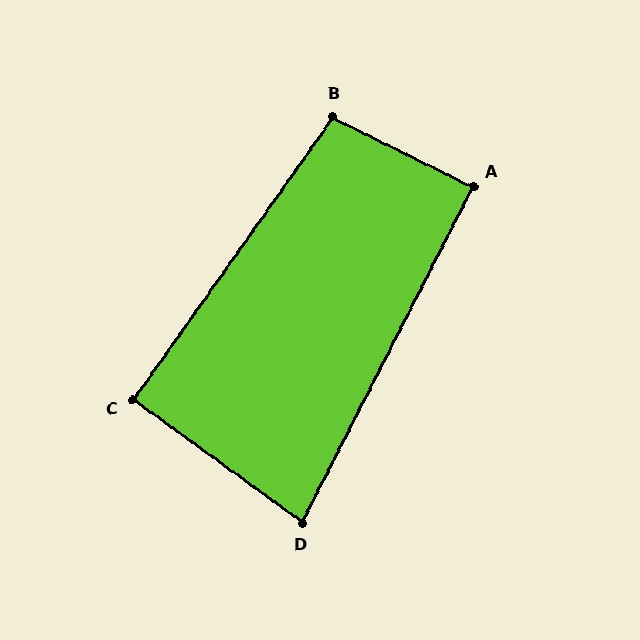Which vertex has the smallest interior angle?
D, at approximately 81 degrees.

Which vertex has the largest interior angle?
B, at approximately 99 degrees.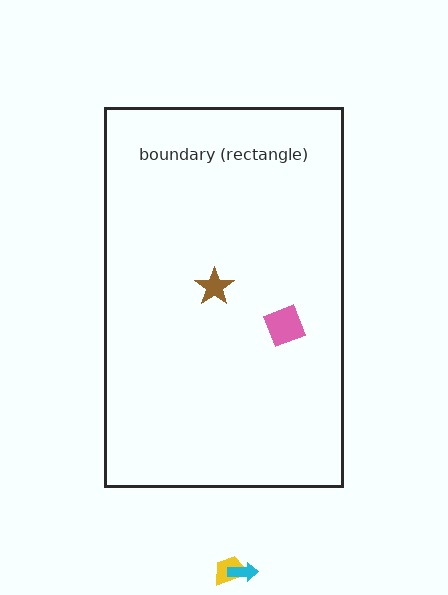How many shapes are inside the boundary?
2 inside, 2 outside.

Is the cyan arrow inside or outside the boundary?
Outside.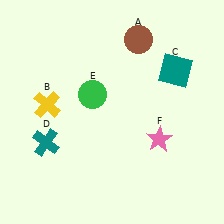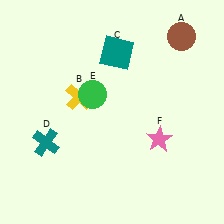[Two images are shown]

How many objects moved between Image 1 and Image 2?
3 objects moved between the two images.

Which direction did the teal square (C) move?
The teal square (C) moved left.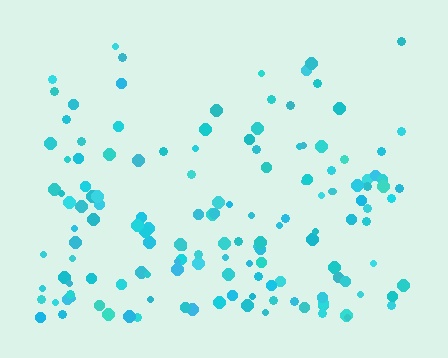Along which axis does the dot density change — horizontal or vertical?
Vertical.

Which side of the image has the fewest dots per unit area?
The top.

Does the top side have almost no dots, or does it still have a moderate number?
Still a moderate number, just noticeably fewer than the bottom.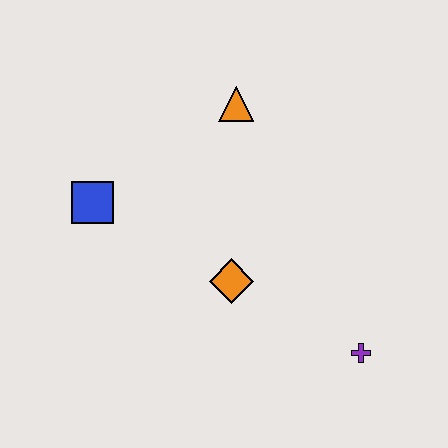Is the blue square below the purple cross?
No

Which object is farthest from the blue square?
The purple cross is farthest from the blue square.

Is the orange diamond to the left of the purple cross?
Yes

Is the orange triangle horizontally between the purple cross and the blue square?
Yes